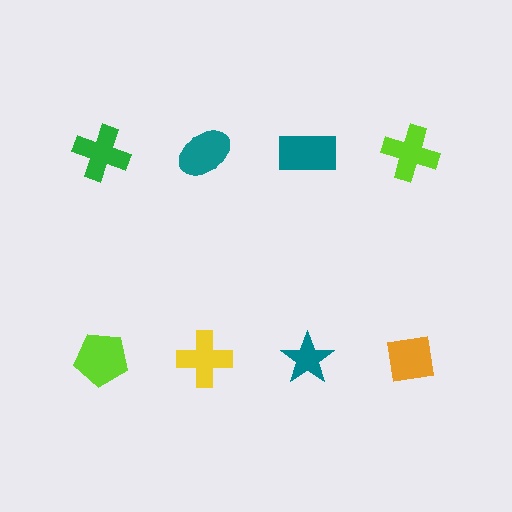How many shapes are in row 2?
4 shapes.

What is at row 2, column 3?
A teal star.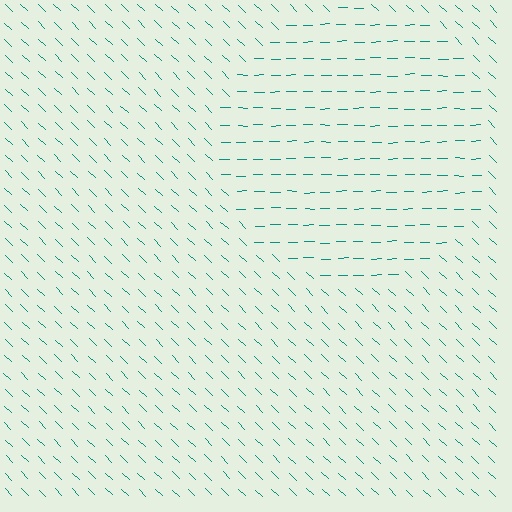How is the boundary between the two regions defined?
The boundary is defined purely by a change in line orientation (approximately 45 degrees difference). All lines are the same color and thickness.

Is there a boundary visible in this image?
Yes, there is a texture boundary formed by a change in line orientation.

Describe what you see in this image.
The image is filled with small teal line segments. A circle region in the image has lines oriented differently from the surrounding lines, creating a visible texture boundary.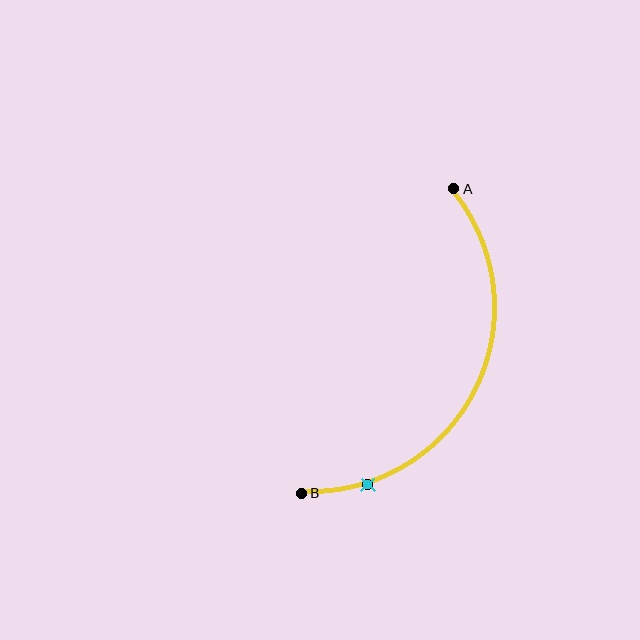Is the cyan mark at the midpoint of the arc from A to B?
No. The cyan mark lies on the arc but is closer to endpoint B. The arc midpoint would be at the point on the curve equidistant along the arc from both A and B.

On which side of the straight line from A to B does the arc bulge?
The arc bulges to the right of the straight line connecting A and B.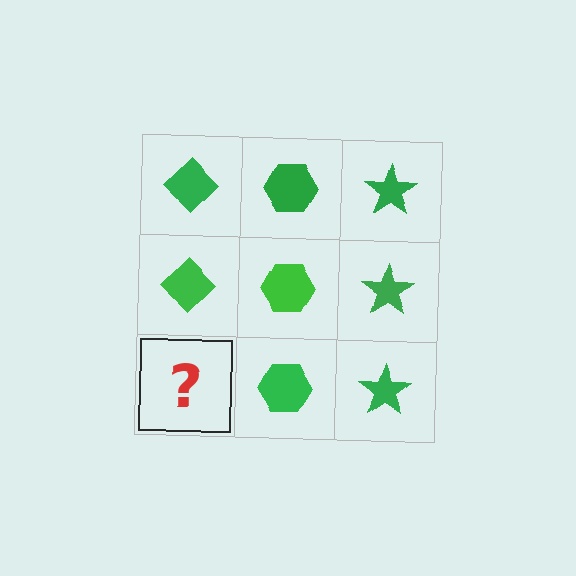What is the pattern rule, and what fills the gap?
The rule is that each column has a consistent shape. The gap should be filled with a green diamond.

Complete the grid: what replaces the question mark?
The question mark should be replaced with a green diamond.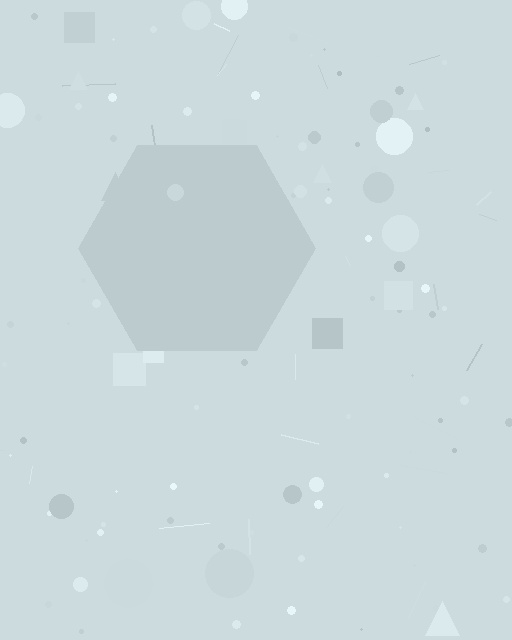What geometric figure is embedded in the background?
A hexagon is embedded in the background.